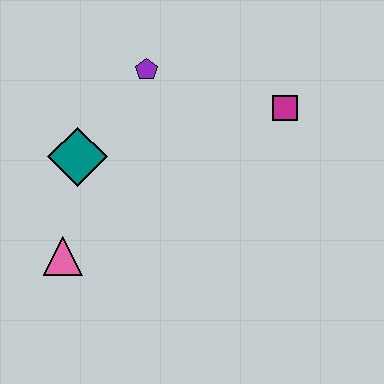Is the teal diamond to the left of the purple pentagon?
Yes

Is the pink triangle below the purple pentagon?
Yes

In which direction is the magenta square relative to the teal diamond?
The magenta square is to the right of the teal diamond.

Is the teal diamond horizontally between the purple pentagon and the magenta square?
No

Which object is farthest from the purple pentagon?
The pink triangle is farthest from the purple pentagon.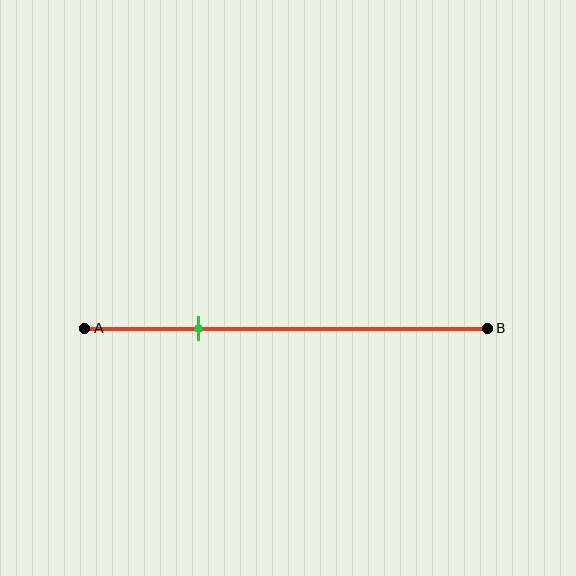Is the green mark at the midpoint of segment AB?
No, the mark is at about 30% from A, not at the 50% midpoint.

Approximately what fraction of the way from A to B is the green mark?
The green mark is approximately 30% of the way from A to B.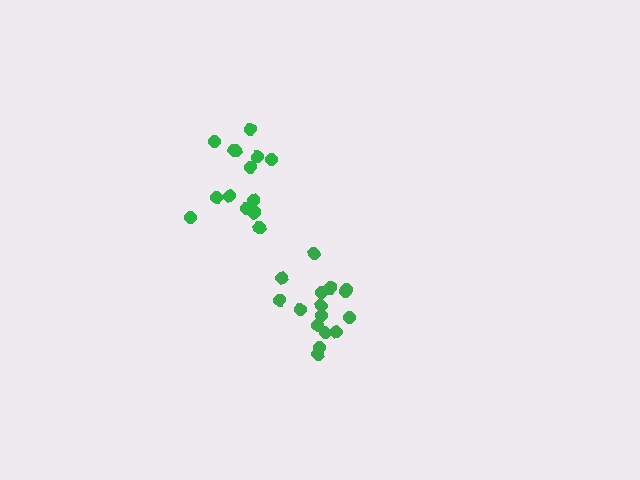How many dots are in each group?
Group 1: 14 dots, Group 2: 16 dots (30 total).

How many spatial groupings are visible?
There are 2 spatial groupings.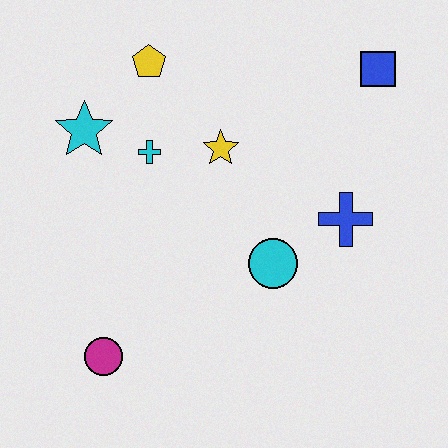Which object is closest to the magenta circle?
The cyan circle is closest to the magenta circle.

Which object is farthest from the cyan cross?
The blue square is farthest from the cyan cross.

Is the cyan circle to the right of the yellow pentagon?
Yes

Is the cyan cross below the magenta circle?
No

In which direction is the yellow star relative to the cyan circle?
The yellow star is above the cyan circle.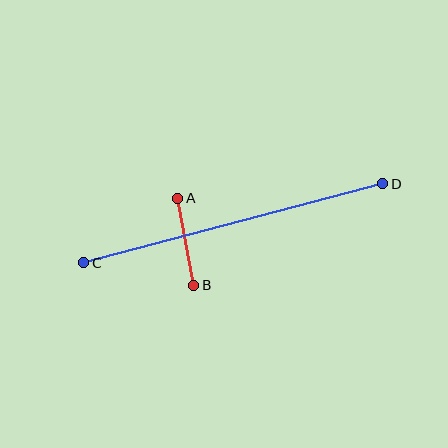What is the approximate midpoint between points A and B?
The midpoint is at approximately (186, 242) pixels.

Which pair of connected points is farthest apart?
Points C and D are farthest apart.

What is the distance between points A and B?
The distance is approximately 89 pixels.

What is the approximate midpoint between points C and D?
The midpoint is at approximately (233, 223) pixels.